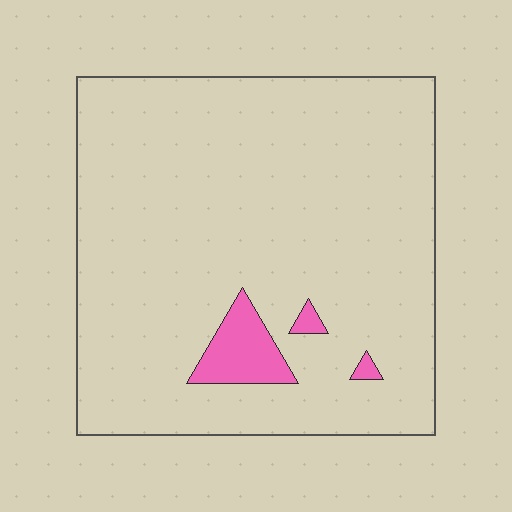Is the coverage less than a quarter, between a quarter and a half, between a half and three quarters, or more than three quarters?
Less than a quarter.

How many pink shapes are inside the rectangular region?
3.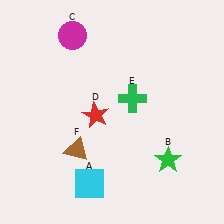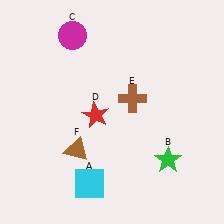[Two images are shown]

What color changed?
The cross (E) changed from green in Image 1 to brown in Image 2.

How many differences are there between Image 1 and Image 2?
There is 1 difference between the two images.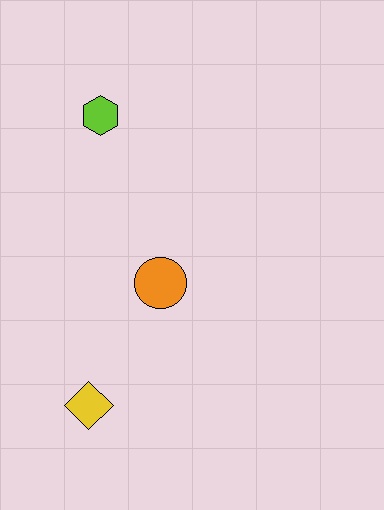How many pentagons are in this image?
There are no pentagons.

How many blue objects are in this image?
There are no blue objects.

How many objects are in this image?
There are 3 objects.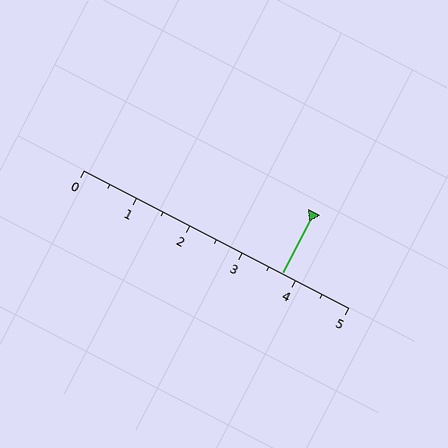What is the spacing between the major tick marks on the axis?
The major ticks are spaced 1 apart.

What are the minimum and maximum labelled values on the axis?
The axis runs from 0 to 5.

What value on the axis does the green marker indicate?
The marker indicates approximately 3.8.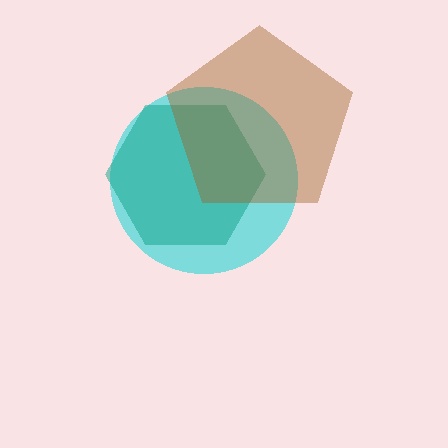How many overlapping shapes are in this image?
There are 3 overlapping shapes in the image.